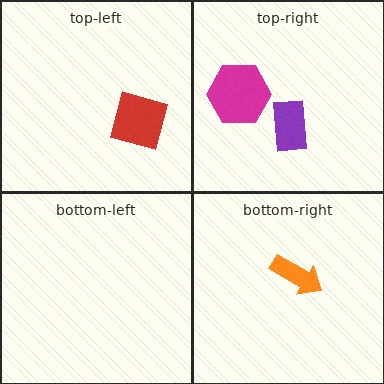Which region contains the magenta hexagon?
The top-right region.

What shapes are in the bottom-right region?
The orange arrow.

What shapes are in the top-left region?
The red diamond.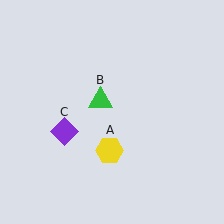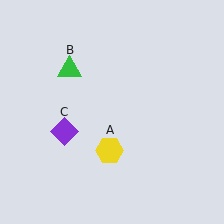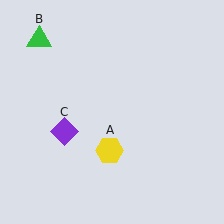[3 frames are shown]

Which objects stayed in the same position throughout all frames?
Yellow hexagon (object A) and purple diamond (object C) remained stationary.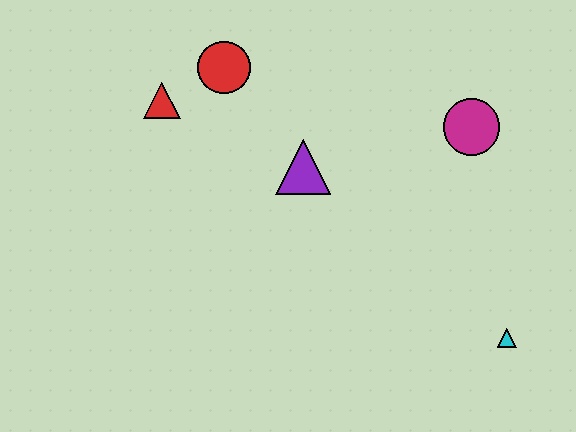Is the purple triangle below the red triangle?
Yes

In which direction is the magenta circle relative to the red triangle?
The magenta circle is to the right of the red triangle.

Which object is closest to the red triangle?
The red circle is closest to the red triangle.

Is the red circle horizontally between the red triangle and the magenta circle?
Yes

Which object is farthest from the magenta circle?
The red triangle is farthest from the magenta circle.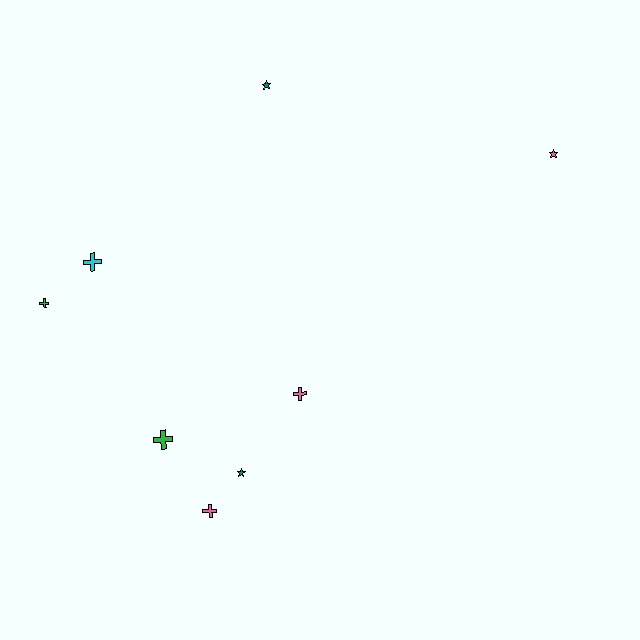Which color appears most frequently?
Pink, with 3 objects.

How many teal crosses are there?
There are no teal crosses.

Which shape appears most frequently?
Cross, with 5 objects.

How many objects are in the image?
There are 8 objects.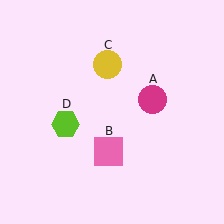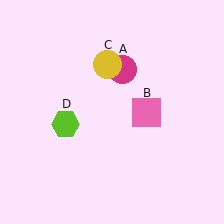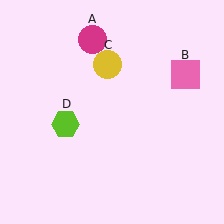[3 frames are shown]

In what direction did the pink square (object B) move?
The pink square (object B) moved up and to the right.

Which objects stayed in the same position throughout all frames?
Yellow circle (object C) and lime hexagon (object D) remained stationary.